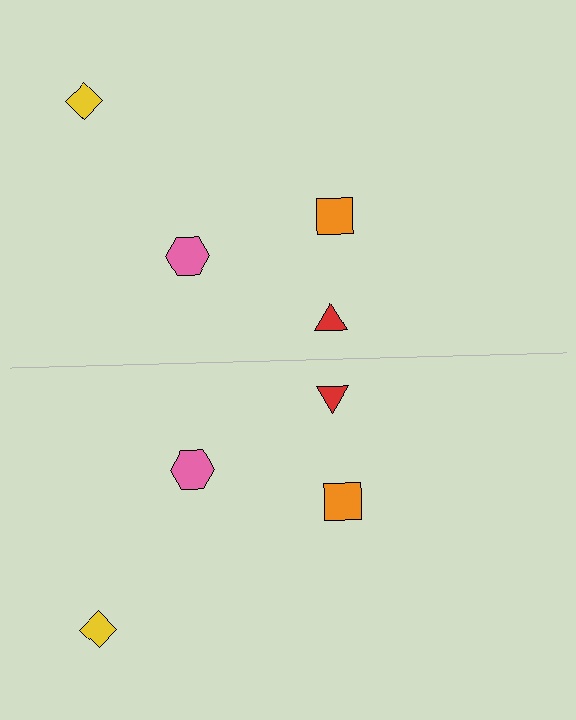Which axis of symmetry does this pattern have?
The pattern has a horizontal axis of symmetry running through the center of the image.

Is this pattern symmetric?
Yes, this pattern has bilateral (reflection) symmetry.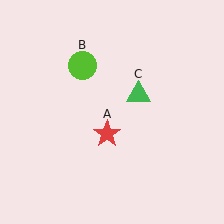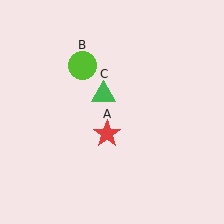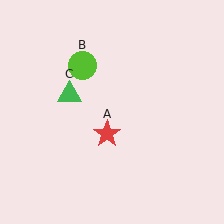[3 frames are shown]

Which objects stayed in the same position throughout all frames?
Red star (object A) and lime circle (object B) remained stationary.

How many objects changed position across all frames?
1 object changed position: green triangle (object C).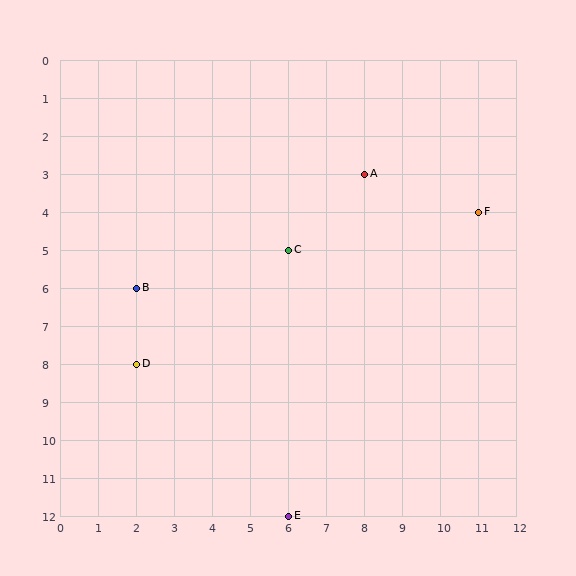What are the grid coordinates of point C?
Point C is at grid coordinates (6, 5).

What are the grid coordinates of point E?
Point E is at grid coordinates (6, 12).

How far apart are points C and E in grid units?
Points C and E are 7 rows apart.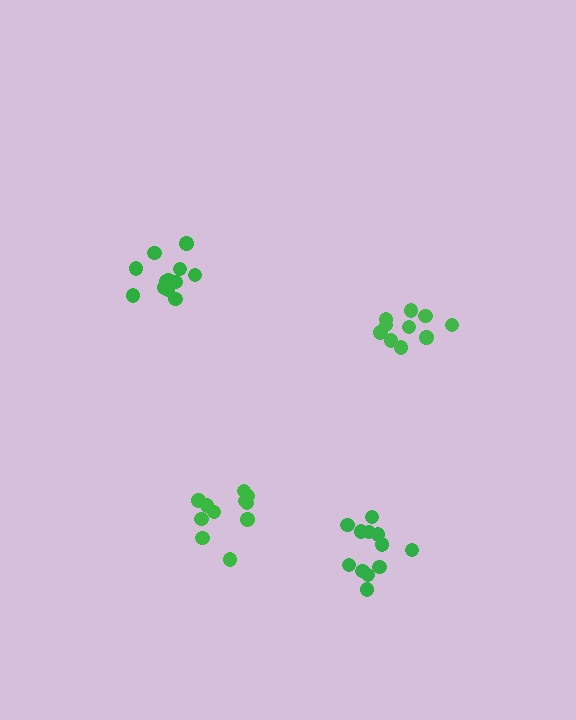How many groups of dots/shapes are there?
There are 4 groups.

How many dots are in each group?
Group 1: 10 dots, Group 2: 13 dots, Group 3: 11 dots, Group 4: 12 dots (46 total).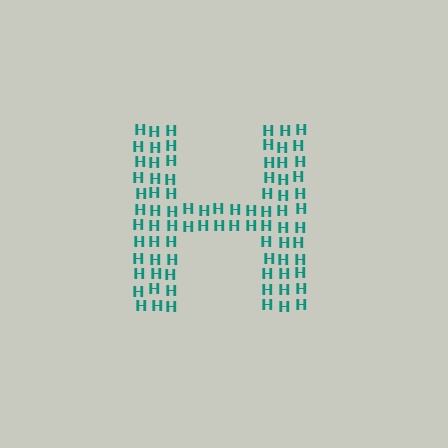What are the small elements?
The small elements are letter H's.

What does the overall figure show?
The overall figure shows the letter H.